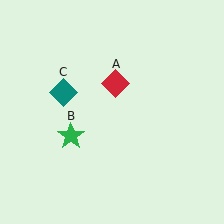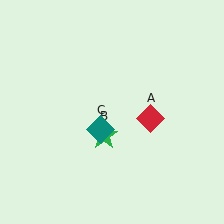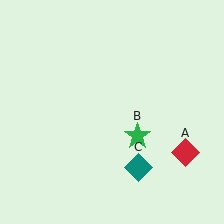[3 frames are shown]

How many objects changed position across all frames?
3 objects changed position: red diamond (object A), green star (object B), teal diamond (object C).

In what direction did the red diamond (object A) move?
The red diamond (object A) moved down and to the right.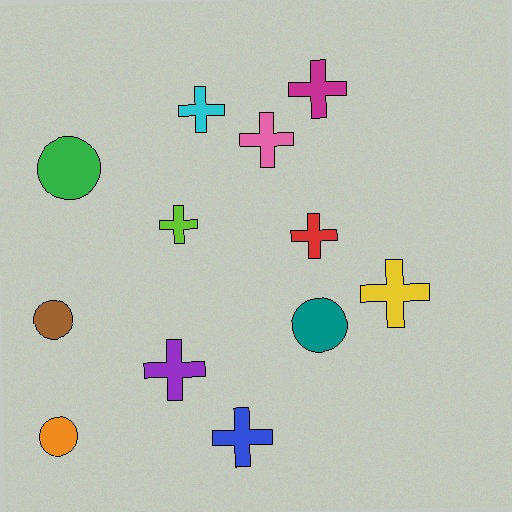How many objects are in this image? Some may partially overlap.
There are 12 objects.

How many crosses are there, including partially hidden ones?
There are 8 crosses.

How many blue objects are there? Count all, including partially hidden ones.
There is 1 blue object.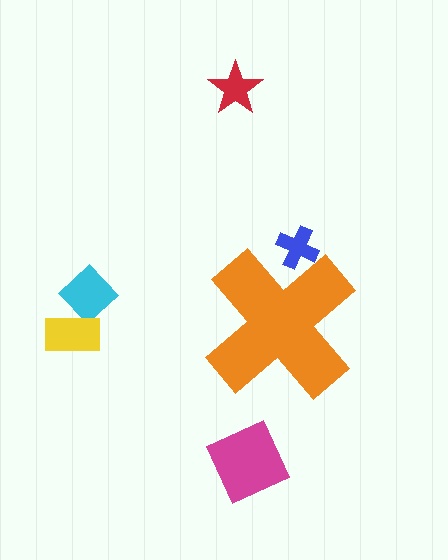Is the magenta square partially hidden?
No, the magenta square is fully visible.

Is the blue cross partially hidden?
Yes, the blue cross is partially hidden behind the orange cross.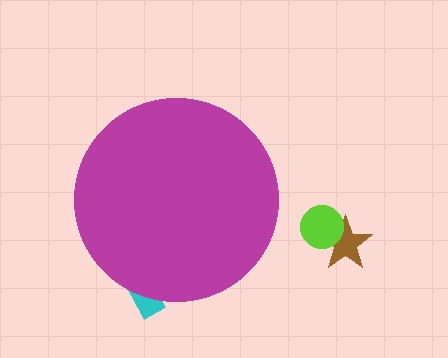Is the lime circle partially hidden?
No, the lime circle is fully visible.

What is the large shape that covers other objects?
A magenta circle.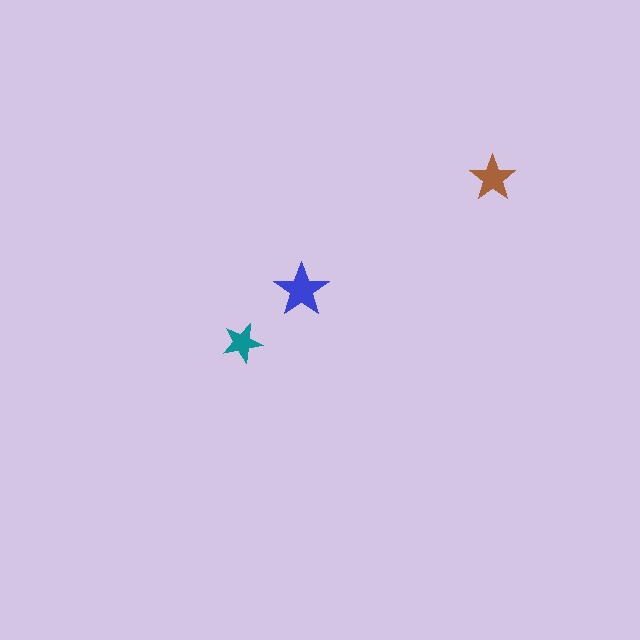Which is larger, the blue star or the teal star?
The blue one.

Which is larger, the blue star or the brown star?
The blue one.